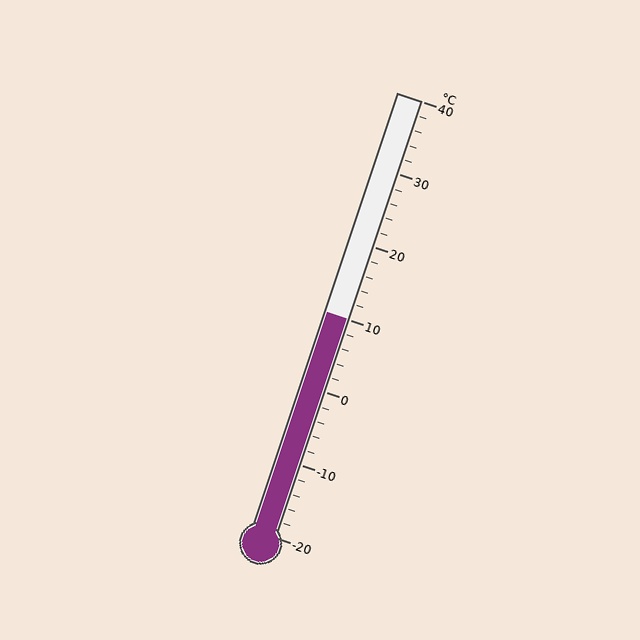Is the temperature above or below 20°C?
The temperature is below 20°C.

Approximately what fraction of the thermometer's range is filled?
The thermometer is filled to approximately 50% of its range.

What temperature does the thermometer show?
The thermometer shows approximately 10°C.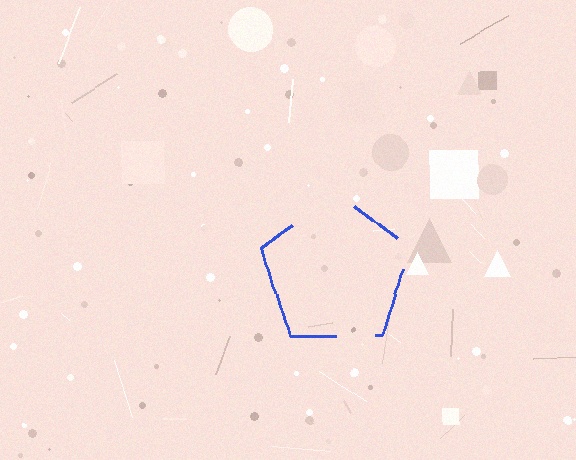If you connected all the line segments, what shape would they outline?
They would outline a pentagon.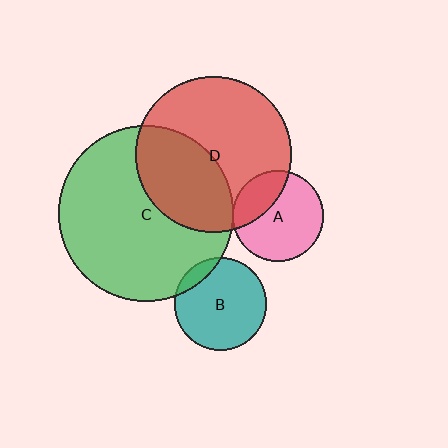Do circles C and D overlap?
Yes.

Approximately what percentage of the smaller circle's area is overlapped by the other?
Approximately 40%.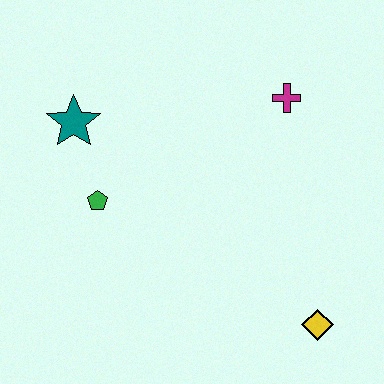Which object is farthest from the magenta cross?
The yellow diamond is farthest from the magenta cross.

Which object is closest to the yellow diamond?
The magenta cross is closest to the yellow diamond.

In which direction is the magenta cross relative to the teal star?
The magenta cross is to the right of the teal star.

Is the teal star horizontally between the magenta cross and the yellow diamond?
No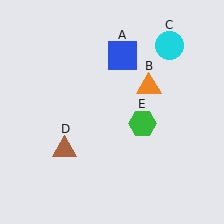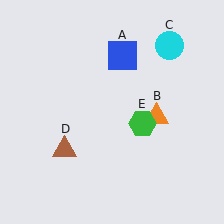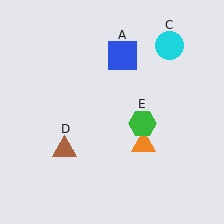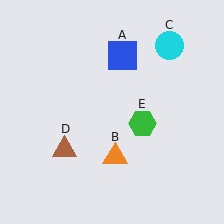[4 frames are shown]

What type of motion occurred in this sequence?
The orange triangle (object B) rotated clockwise around the center of the scene.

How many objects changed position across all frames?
1 object changed position: orange triangle (object B).